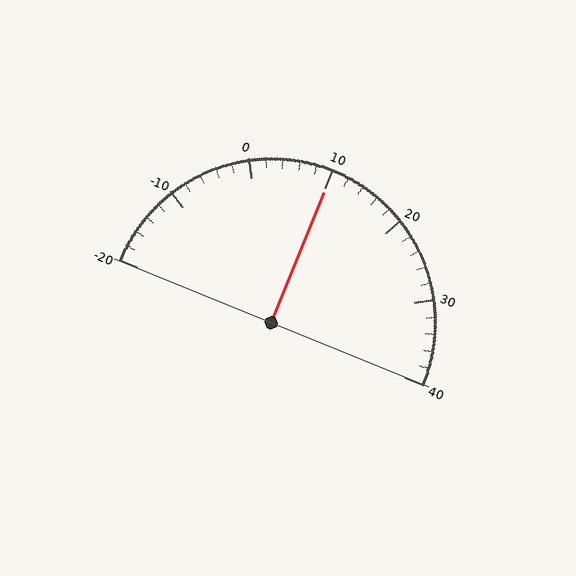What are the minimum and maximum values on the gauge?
The gauge ranges from -20 to 40.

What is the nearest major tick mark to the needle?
The nearest major tick mark is 10.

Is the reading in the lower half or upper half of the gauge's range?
The reading is in the upper half of the range (-20 to 40).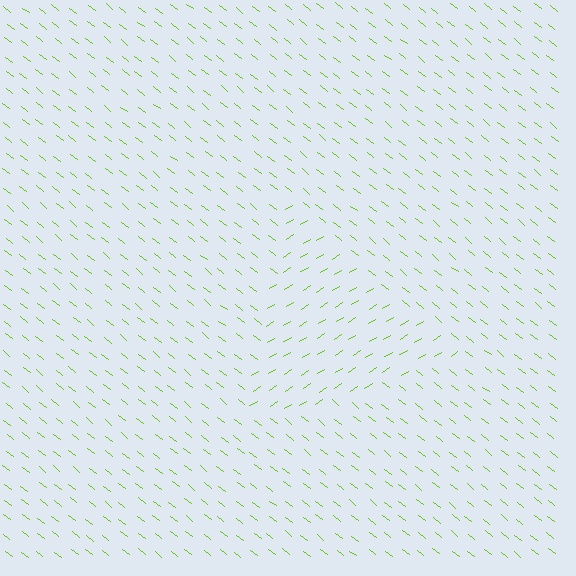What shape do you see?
I see a triangle.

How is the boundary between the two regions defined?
The boundary is defined purely by a change in line orientation (approximately 70 degrees difference). All lines are the same color and thickness.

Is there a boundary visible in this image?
Yes, there is a texture boundary formed by a change in line orientation.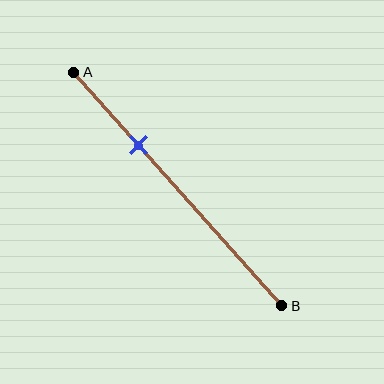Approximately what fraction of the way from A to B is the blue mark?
The blue mark is approximately 30% of the way from A to B.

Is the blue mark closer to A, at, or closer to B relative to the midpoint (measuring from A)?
The blue mark is closer to point A than the midpoint of segment AB.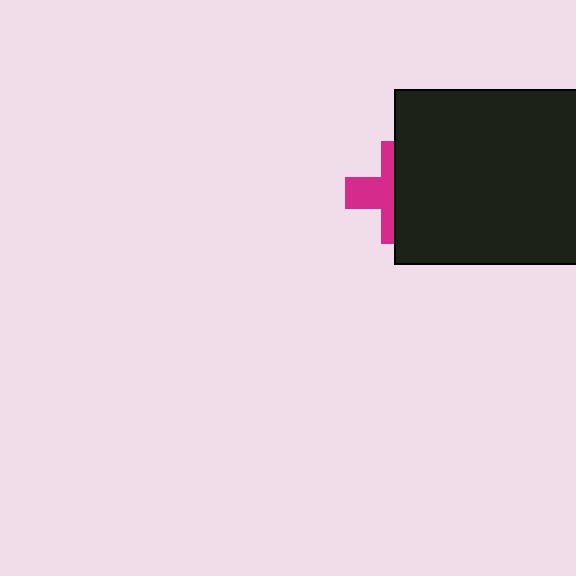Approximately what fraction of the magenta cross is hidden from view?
Roughly 56% of the magenta cross is hidden behind the black rectangle.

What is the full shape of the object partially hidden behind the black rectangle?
The partially hidden object is a magenta cross.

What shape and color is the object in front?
The object in front is a black rectangle.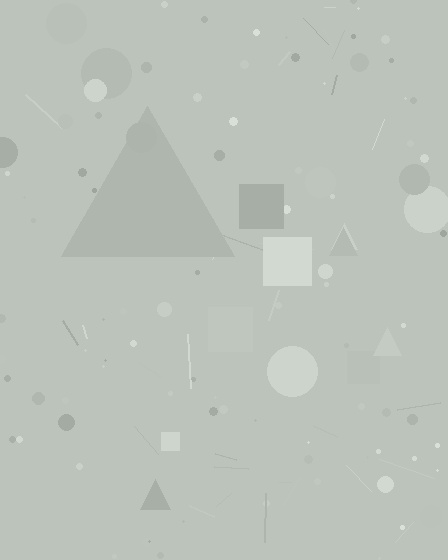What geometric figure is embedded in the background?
A triangle is embedded in the background.